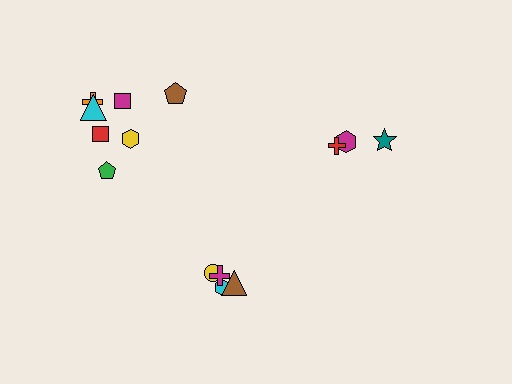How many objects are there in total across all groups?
There are 14 objects.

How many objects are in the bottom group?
There are 4 objects.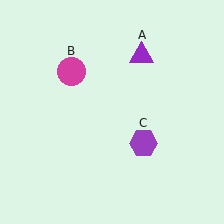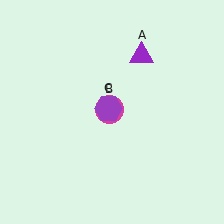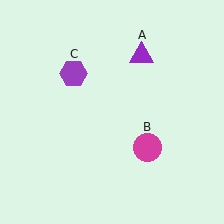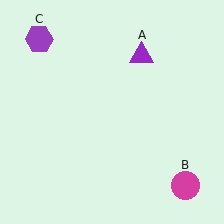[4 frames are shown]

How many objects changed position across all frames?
2 objects changed position: magenta circle (object B), purple hexagon (object C).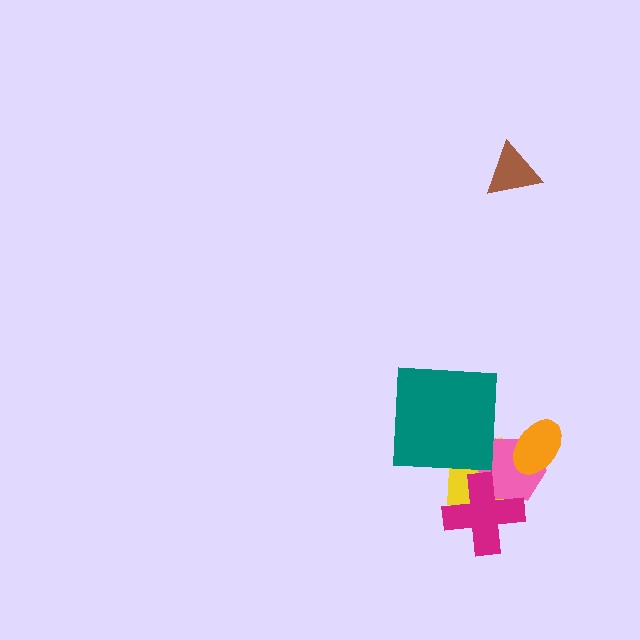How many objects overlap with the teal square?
1 object overlaps with the teal square.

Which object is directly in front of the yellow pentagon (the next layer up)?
The pink hexagon is directly in front of the yellow pentagon.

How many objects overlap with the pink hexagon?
3 objects overlap with the pink hexagon.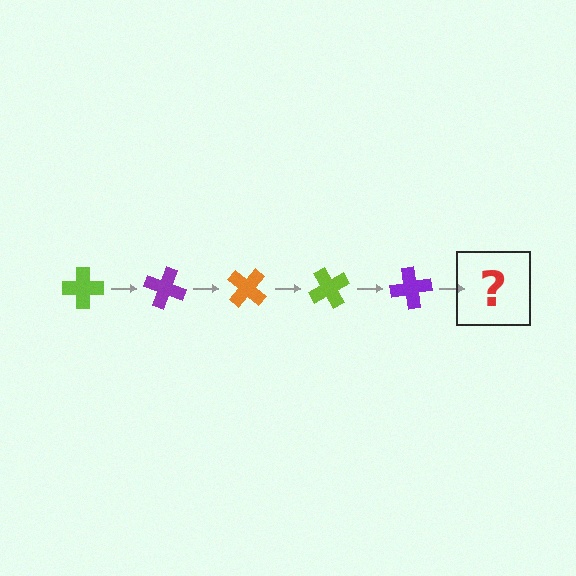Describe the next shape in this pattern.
It should be an orange cross, rotated 100 degrees from the start.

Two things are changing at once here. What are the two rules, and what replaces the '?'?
The two rules are that it rotates 20 degrees each step and the color cycles through lime, purple, and orange. The '?' should be an orange cross, rotated 100 degrees from the start.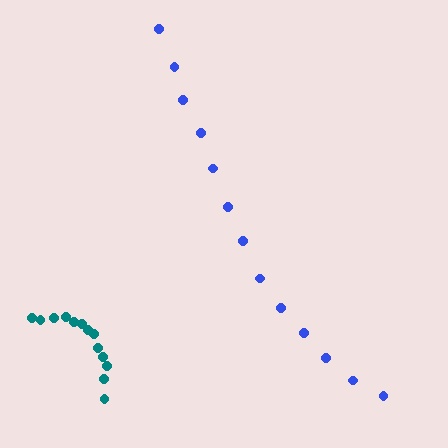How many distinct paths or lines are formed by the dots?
There are 2 distinct paths.